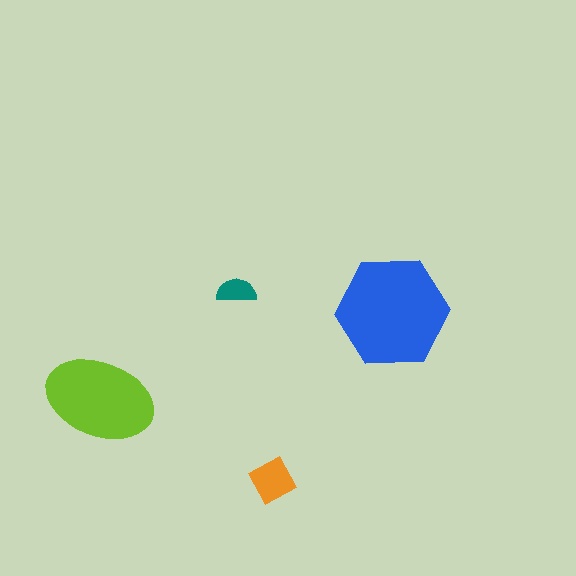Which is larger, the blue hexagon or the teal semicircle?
The blue hexagon.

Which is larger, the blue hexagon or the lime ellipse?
The blue hexagon.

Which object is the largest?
The blue hexagon.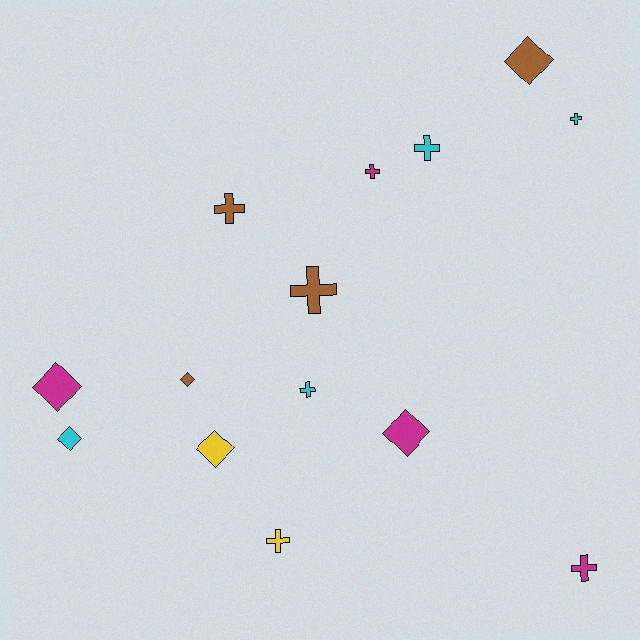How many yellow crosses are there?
There is 1 yellow cross.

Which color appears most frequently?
Cyan, with 4 objects.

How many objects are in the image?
There are 14 objects.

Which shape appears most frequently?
Cross, with 8 objects.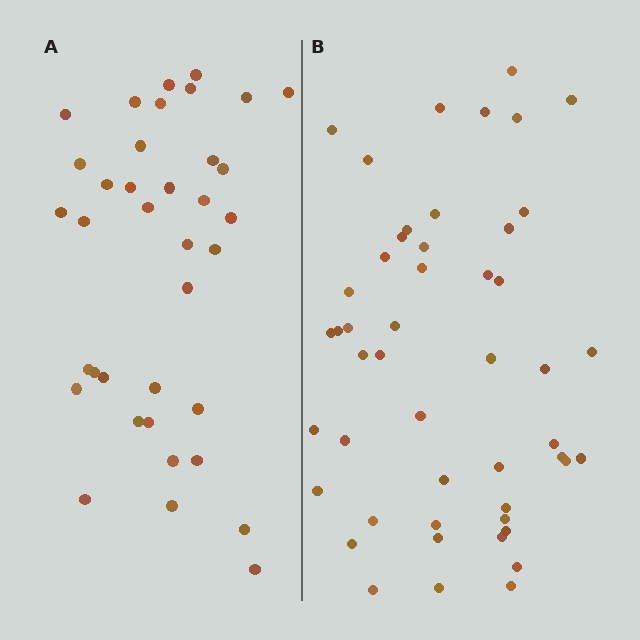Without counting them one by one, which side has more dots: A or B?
Region B (the right region) has more dots.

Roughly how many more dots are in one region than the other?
Region B has roughly 12 or so more dots than region A.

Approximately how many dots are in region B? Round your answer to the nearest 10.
About 50 dots. (The exact count is 49, which rounds to 50.)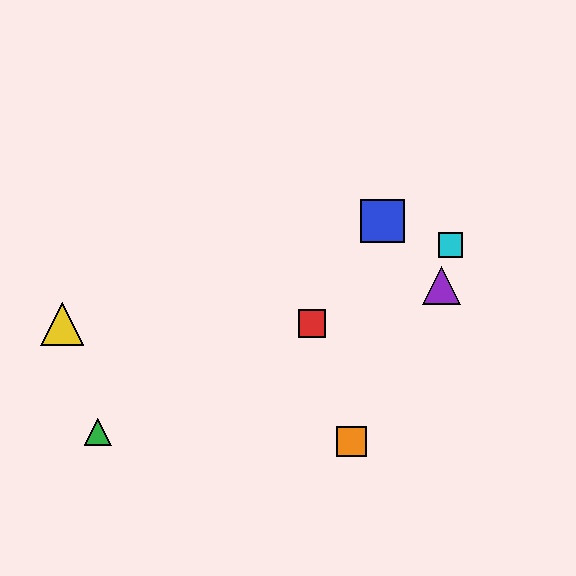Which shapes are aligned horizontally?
The red square, the yellow triangle are aligned horizontally.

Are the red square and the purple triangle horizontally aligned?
No, the red square is at y≈324 and the purple triangle is at y≈286.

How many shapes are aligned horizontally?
2 shapes (the red square, the yellow triangle) are aligned horizontally.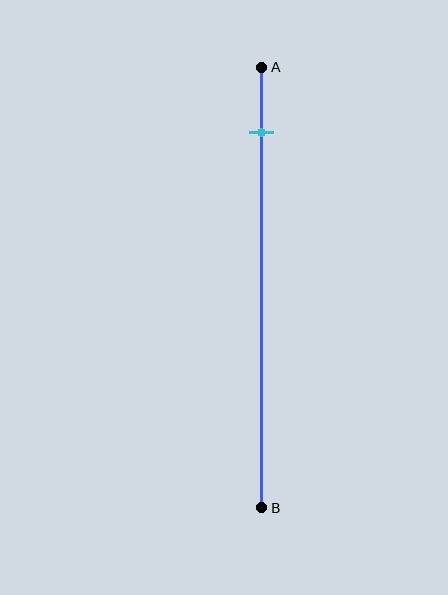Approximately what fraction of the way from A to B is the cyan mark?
The cyan mark is approximately 15% of the way from A to B.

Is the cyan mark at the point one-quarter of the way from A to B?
No, the mark is at about 15% from A, not at the 25% one-quarter point.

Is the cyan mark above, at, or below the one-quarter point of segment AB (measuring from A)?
The cyan mark is above the one-quarter point of segment AB.